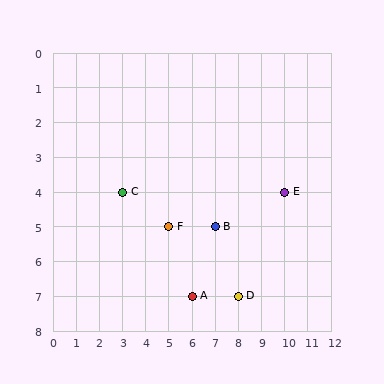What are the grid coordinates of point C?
Point C is at grid coordinates (3, 4).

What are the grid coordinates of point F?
Point F is at grid coordinates (5, 5).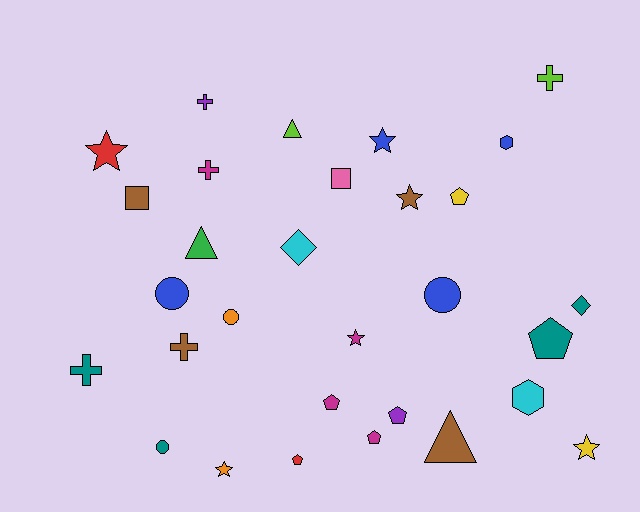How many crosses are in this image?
There are 5 crosses.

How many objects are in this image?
There are 30 objects.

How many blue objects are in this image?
There are 4 blue objects.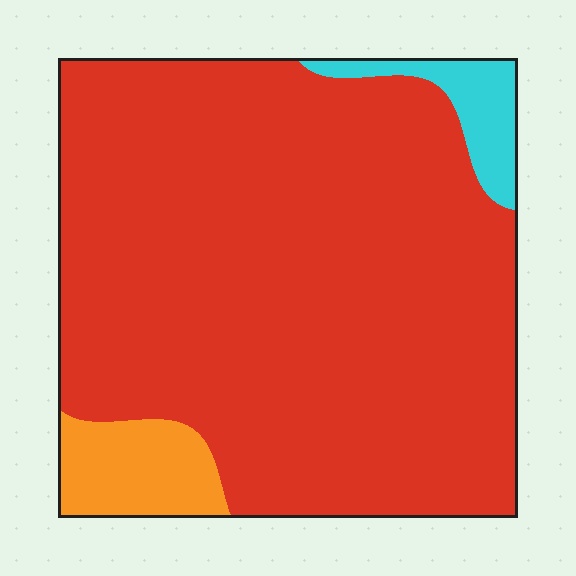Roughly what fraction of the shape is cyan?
Cyan covers around 5% of the shape.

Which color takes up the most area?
Red, at roughly 90%.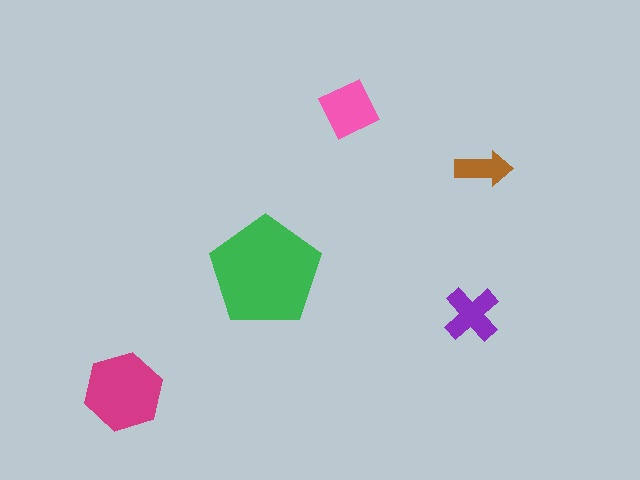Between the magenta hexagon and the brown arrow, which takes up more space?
The magenta hexagon.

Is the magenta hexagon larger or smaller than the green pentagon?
Smaller.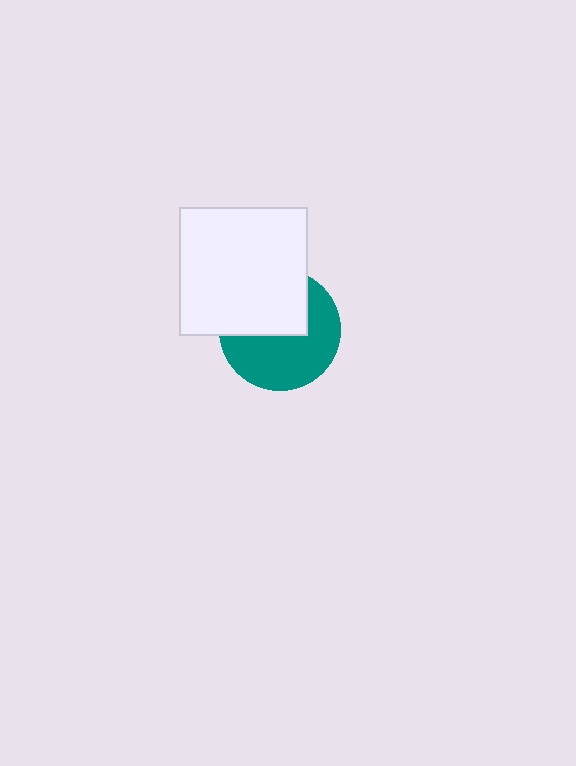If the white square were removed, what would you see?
You would see the complete teal circle.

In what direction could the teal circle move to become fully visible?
The teal circle could move down. That would shift it out from behind the white square entirely.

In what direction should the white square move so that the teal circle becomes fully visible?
The white square should move up. That is the shortest direction to clear the overlap and leave the teal circle fully visible.